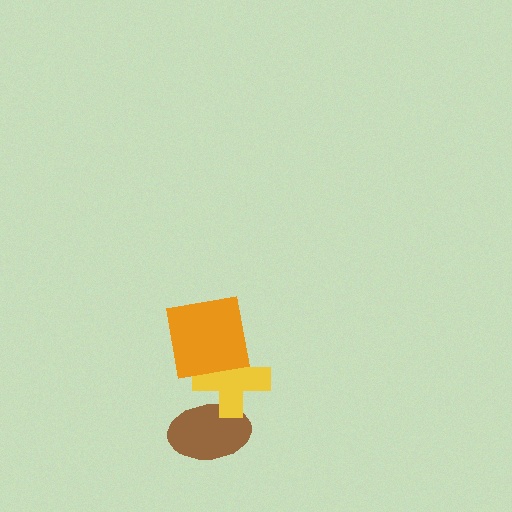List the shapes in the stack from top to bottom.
From top to bottom: the orange square, the yellow cross, the brown ellipse.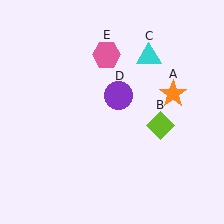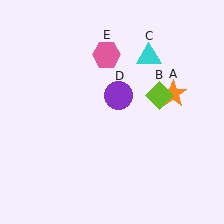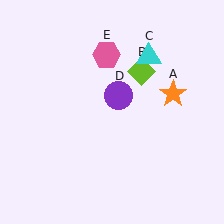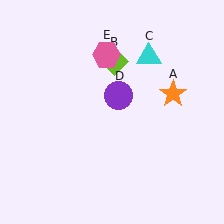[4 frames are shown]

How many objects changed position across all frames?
1 object changed position: lime diamond (object B).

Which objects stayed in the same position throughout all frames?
Orange star (object A) and cyan triangle (object C) and purple circle (object D) and pink hexagon (object E) remained stationary.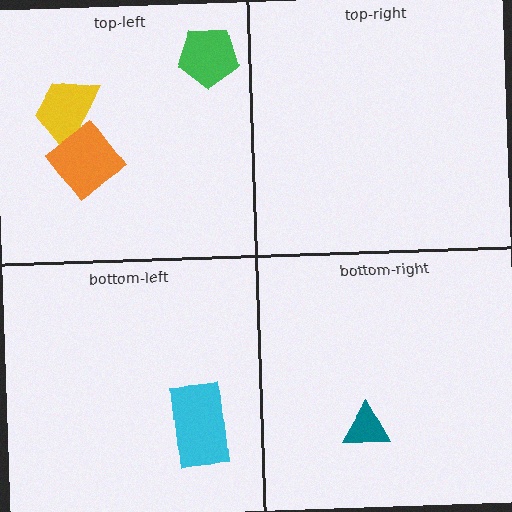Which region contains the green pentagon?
The top-left region.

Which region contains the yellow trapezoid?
The top-left region.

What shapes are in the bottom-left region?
The cyan rectangle.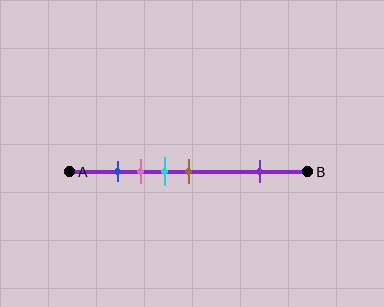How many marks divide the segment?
There are 5 marks dividing the segment.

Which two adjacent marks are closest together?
The blue and pink marks are the closest adjacent pair.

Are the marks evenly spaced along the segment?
No, the marks are not evenly spaced.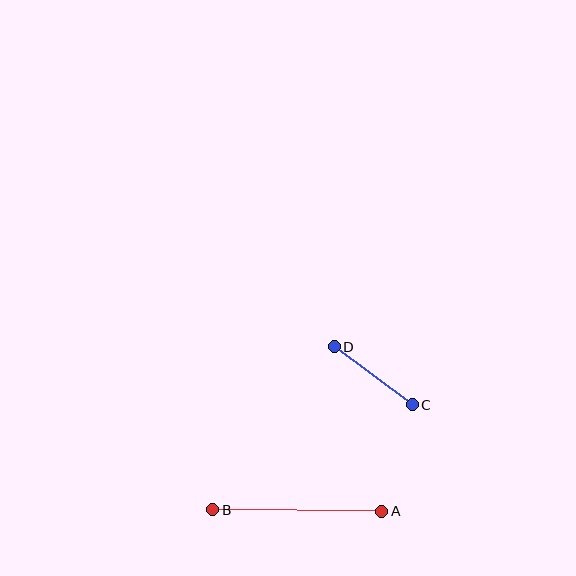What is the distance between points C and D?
The distance is approximately 97 pixels.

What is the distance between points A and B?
The distance is approximately 169 pixels.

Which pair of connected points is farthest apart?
Points A and B are farthest apart.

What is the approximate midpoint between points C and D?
The midpoint is at approximately (373, 376) pixels.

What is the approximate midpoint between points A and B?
The midpoint is at approximately (297, 510) pixels.